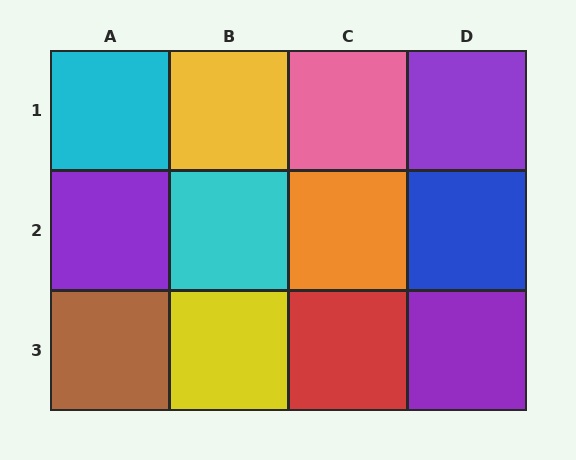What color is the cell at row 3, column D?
Purple.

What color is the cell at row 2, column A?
Purple.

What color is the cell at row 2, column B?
Cyan.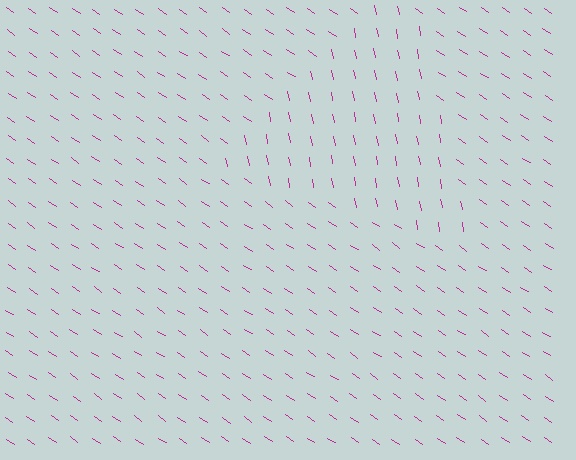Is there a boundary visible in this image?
Yes, there is a texture boundary formed by a change in line orientation.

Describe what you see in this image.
The image is filled with small magenta line segments. A triangle region in the image has lines oriented differently from the surrounding lines, creating a visible texture boundary.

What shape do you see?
I see a triangle.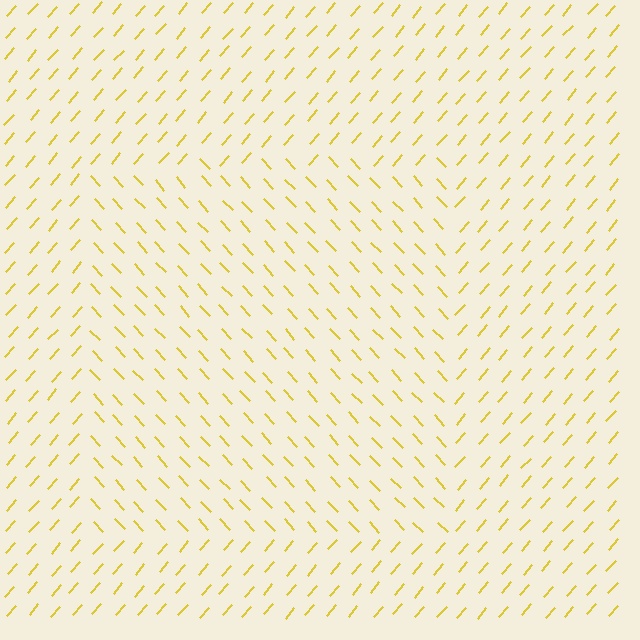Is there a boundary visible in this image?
Yes, there is a texture boundary formed by a change in line orientation.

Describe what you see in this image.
The image is filled with small yellow line segments. A rectangle region in the image has lines oriented differently from the surrounding lines, creating a visible texture boundary.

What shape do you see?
I see a rectangle.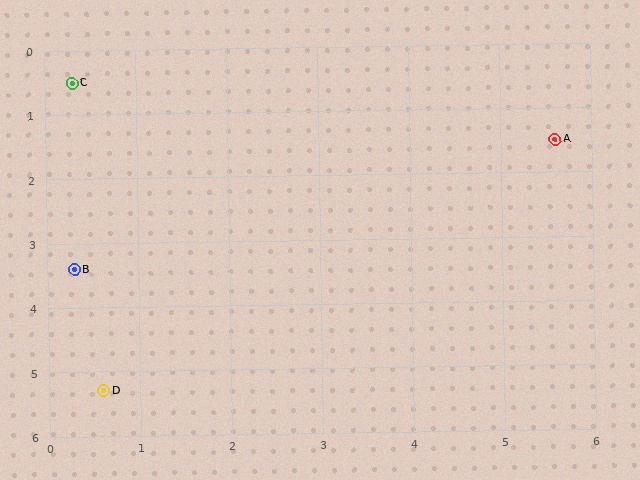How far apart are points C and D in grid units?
Points C and D are about 4.8 grid units apart.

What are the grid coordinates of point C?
Point C is at approximately (0.3, 0.5).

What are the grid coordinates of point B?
Point B is at approximately (0.3, 3.4).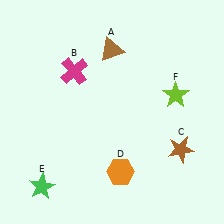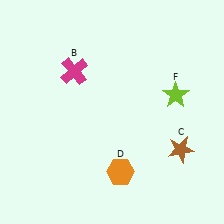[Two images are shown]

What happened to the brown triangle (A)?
The brown triangle (A) was removed in Image 2. It was in the top-left area of Image 1.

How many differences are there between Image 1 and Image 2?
There are 2 differences between the two images.